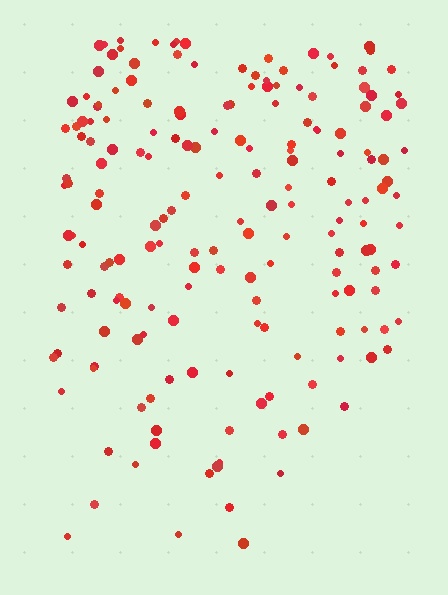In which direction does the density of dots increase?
From bottom to top, with the top side densest.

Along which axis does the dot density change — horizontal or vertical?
Vertical.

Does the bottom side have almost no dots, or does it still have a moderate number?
Still a moderate number, just noticeably fewer than the top.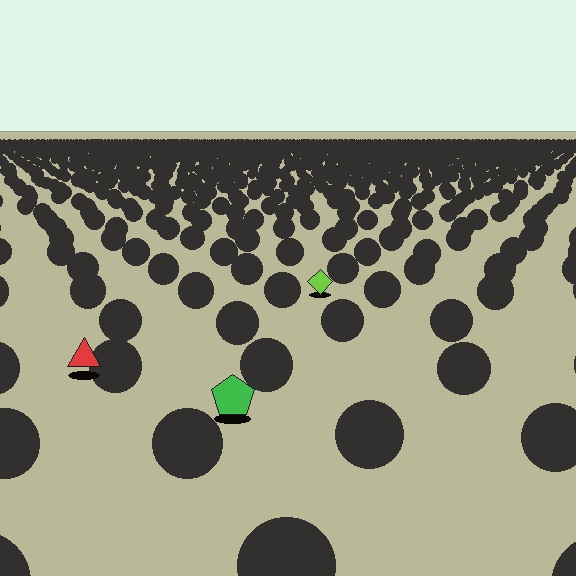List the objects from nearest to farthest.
From nearest to farthest: the green pentagon, the red triangle, the lime diamond.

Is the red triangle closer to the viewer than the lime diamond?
Yes. The red triangle is closer — you can tell from the texture gradient: the ground texture is coarser near it.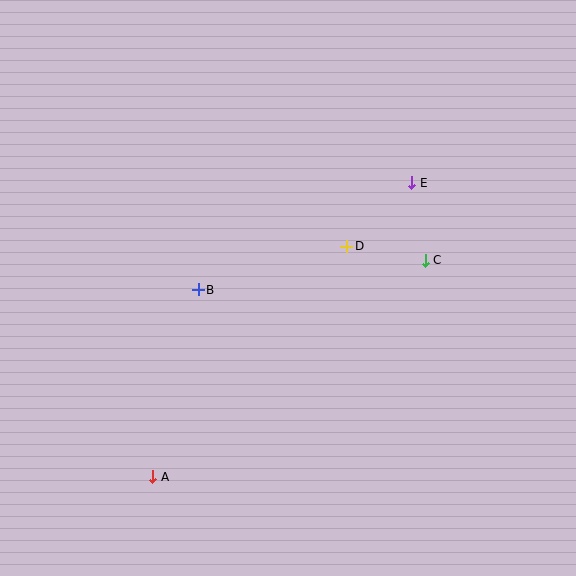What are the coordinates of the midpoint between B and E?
The midpoint between B and E is at (305, 236).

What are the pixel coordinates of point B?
Point B is at (198, 290).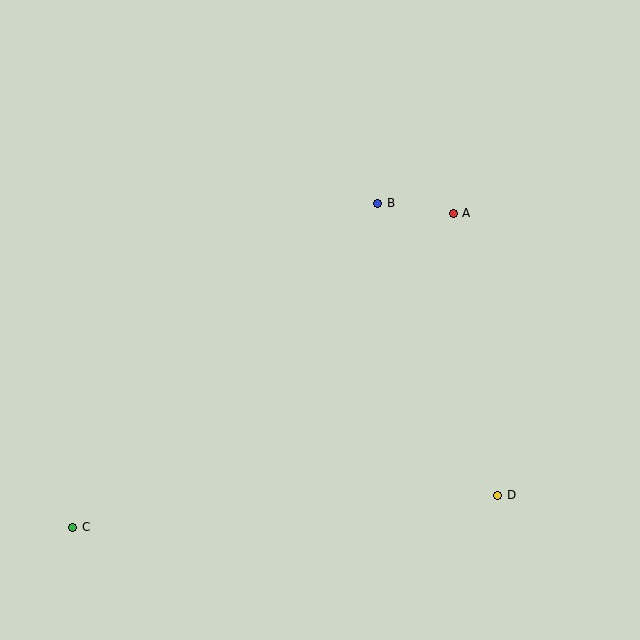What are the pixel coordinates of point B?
Point B is at (378, 203).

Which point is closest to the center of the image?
Point B at (378, 203) is closest to the center.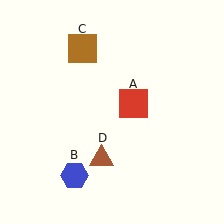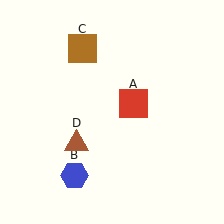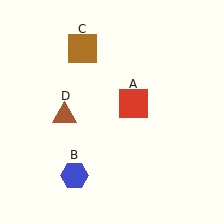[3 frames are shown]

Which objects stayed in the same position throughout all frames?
Red square (object A) and blue hexagon (object B) and brown square (object C) remained stationary.